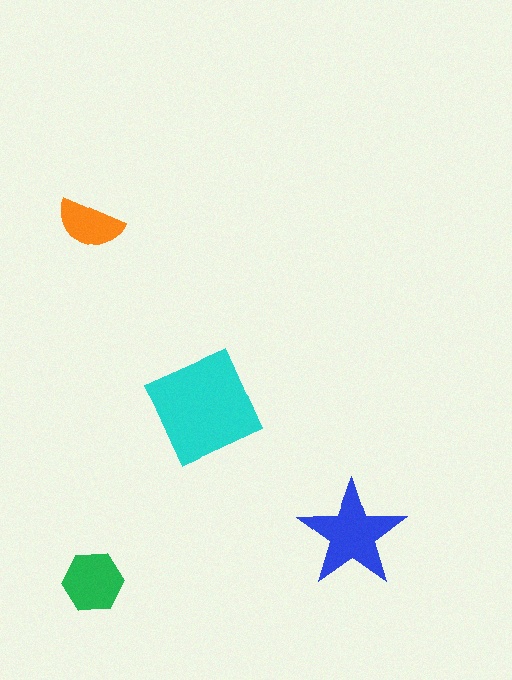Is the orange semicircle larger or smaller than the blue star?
Smaller.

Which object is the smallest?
The orange semicircle.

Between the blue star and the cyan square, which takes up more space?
The cyan square.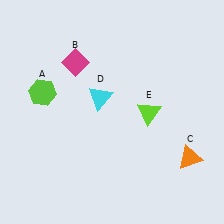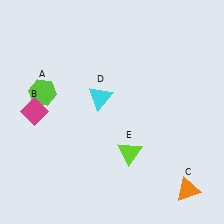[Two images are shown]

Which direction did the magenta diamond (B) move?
The magenta diamond (B) moved down.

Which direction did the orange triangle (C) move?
The orange triangle (C) moved down.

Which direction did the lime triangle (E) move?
The lime triangle (E) moved down.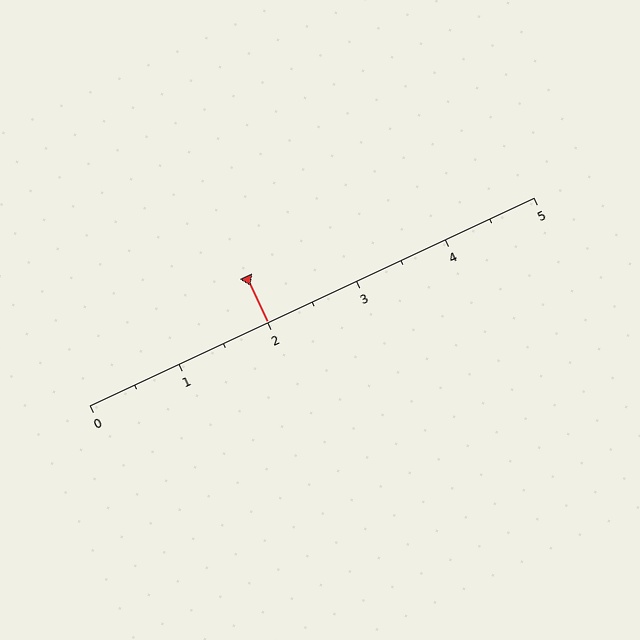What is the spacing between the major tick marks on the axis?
The major ticks are spaced 1 apart.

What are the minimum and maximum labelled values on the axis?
The axis runs from 0 to 5.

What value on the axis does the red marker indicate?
The marker indicates approximately 2.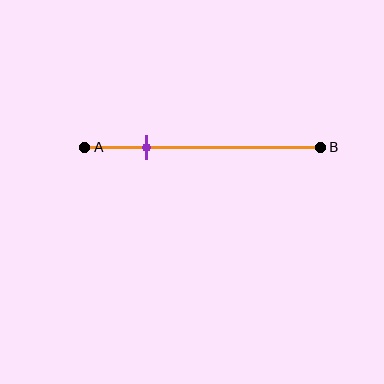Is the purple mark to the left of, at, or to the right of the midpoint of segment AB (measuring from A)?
The purple mark is to the left of the midpoint of segment AB.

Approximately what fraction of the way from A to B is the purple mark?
The purple mark is approximately 25% of the way from A to B.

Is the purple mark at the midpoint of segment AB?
No, the mark is at about 25% from A, not at the 50% midpoint.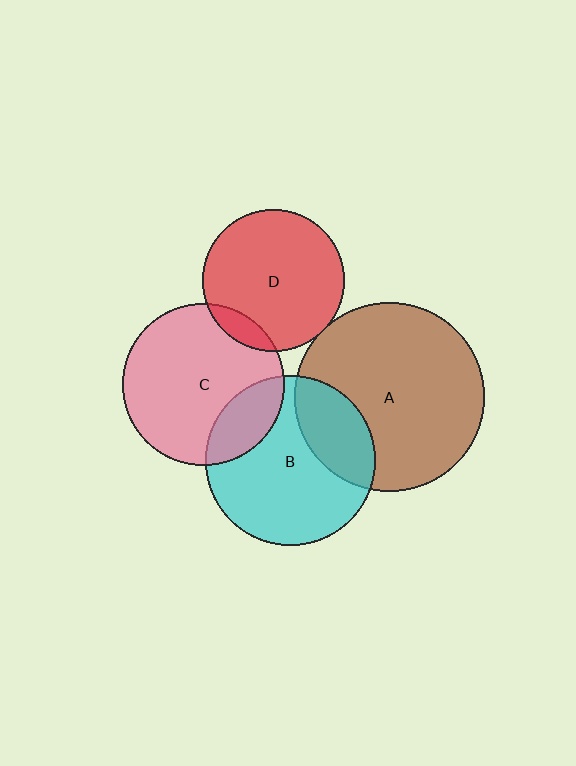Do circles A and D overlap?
Yes.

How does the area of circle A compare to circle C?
Approximately 1.4 times.